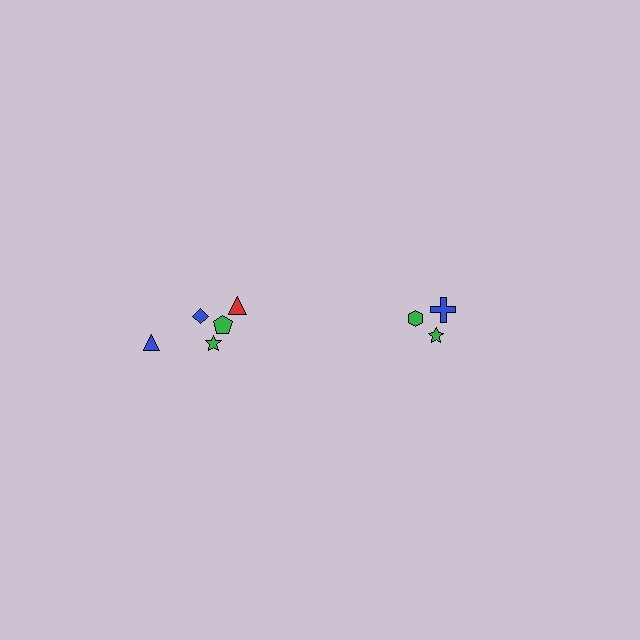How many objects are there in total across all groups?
There are 8 objects.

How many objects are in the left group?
There are 5 objects.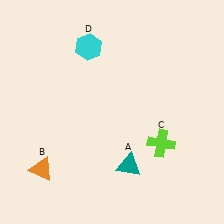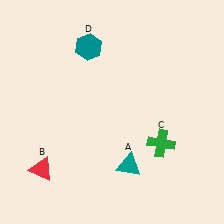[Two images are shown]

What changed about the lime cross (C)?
In Image 1, C is lime. In Image 2, it changed to green.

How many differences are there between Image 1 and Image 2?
There are 3 differences between the two images.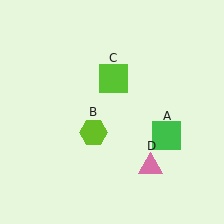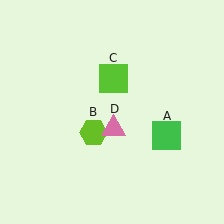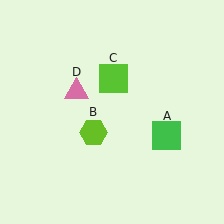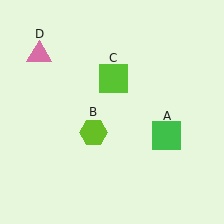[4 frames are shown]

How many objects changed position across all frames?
1 object changed position: pink triangle (object D).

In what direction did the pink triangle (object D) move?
The pink triangle (object D) moved up and to the left.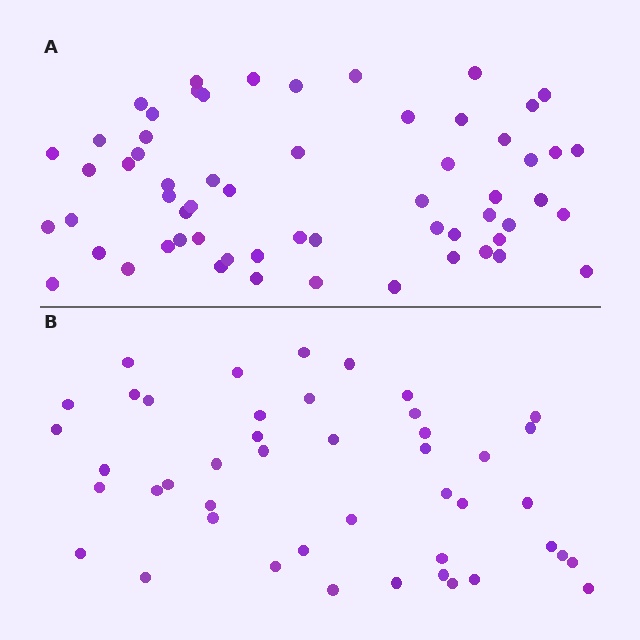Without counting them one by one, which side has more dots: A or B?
Region A (the top region) has more dots.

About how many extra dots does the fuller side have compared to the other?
Region A has approximately 15 more dots than region B.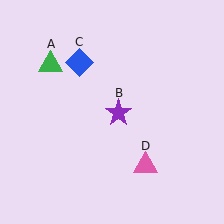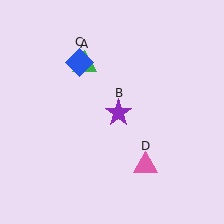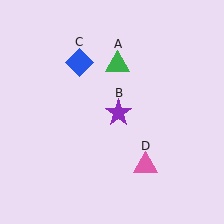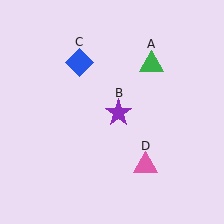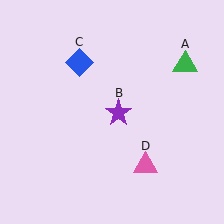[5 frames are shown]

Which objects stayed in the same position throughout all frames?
Purple star (object B) and blue diamond (object C) and pink triangle (object D) remained stationary.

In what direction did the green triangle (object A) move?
The green triangle (object A) moved right.